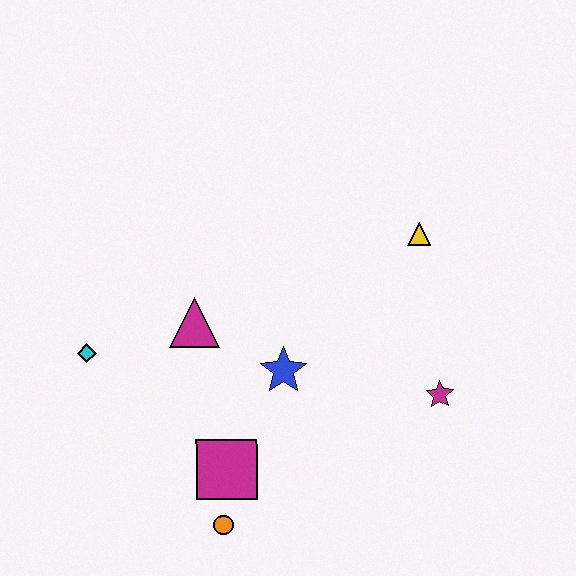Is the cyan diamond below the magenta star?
No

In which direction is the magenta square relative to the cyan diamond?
The magenta square is to the right of the cyan diamond.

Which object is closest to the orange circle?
The magenta square is closest to the orange circle.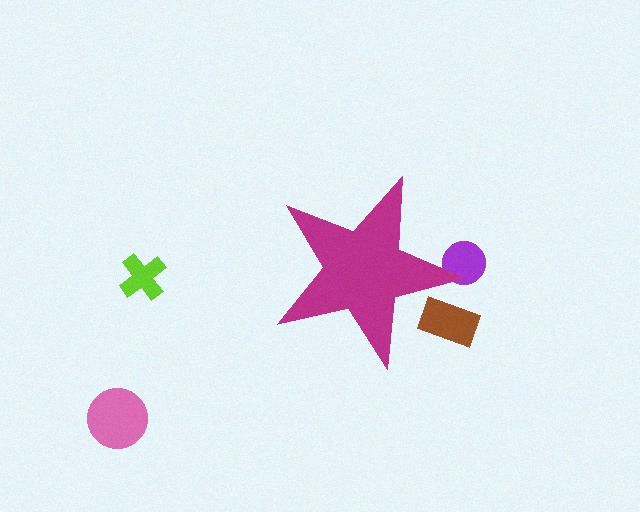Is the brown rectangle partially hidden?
Yes, the brown rectangle is partially hidden behind the magenta star.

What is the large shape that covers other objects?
A magenta star.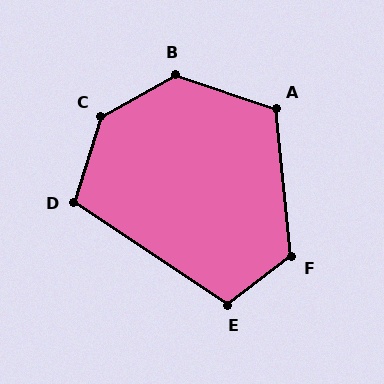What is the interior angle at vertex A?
Approximately 114 degrees (obtuse).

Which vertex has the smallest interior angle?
D, at approximately 107 degrees.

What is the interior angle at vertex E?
Approximately 109 degrees (obtuse).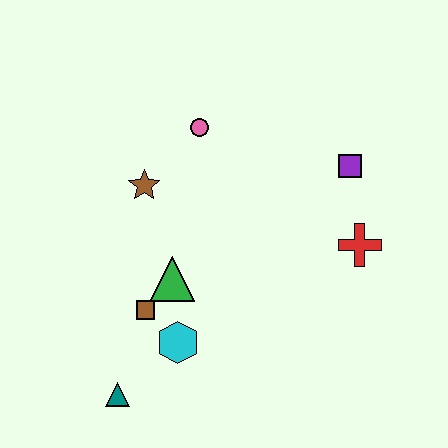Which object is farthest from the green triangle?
The purple square is farthest from the green triangle.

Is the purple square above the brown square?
Yes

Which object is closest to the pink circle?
The brown star is closest to the pink circle.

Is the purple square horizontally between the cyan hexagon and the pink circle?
No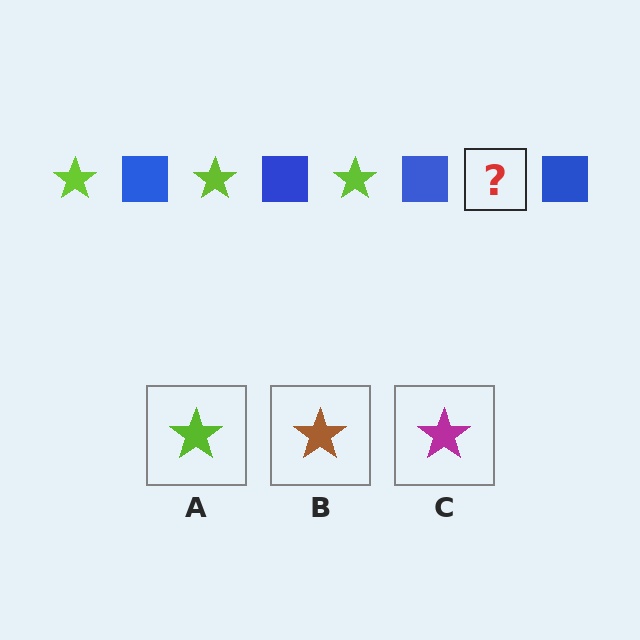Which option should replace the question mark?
Option A.